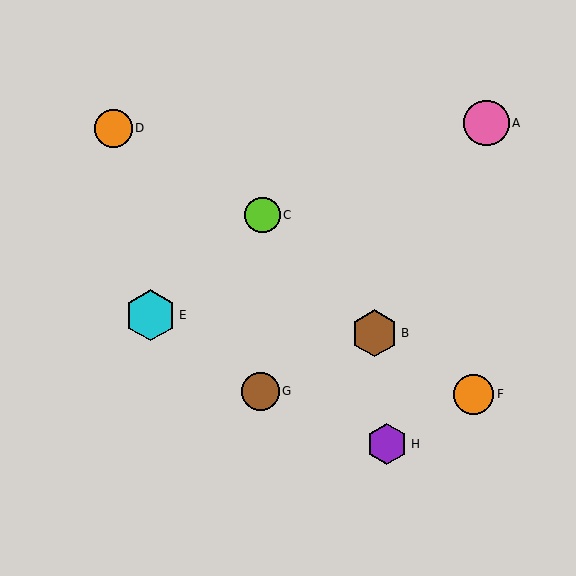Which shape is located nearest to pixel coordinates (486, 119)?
The pink circle (labeled A) at (487, 123) is nearest to that location.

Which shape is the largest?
The cyan hexagon (labeled E) is the largest.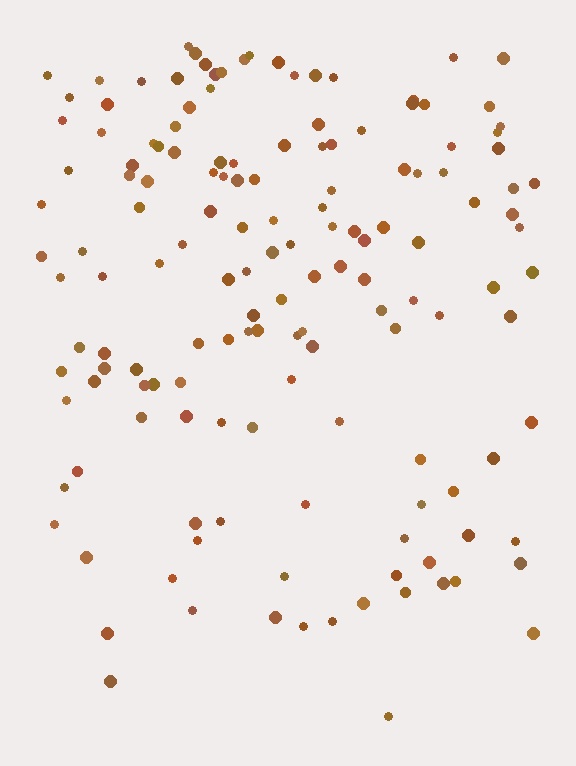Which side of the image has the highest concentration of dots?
The top.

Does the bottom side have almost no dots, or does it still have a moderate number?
Still a moderate number, just noticeably fewer than the top.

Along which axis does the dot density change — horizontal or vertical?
Vertical.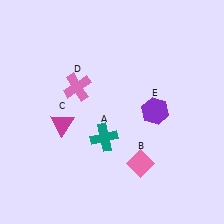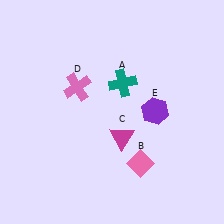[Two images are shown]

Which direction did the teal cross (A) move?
The teal cross (A) moved up.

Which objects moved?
The objects that moved are: the teal cross (A), the magenta triangle (C).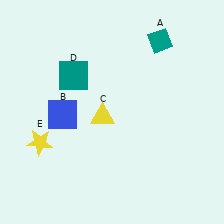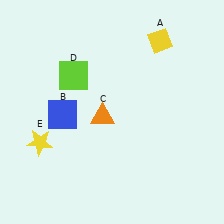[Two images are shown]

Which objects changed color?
A changed from teal to yellow. C changed from yellow to orange. D changed from teal to lime.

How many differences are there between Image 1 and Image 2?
There are 3 differences between the two images.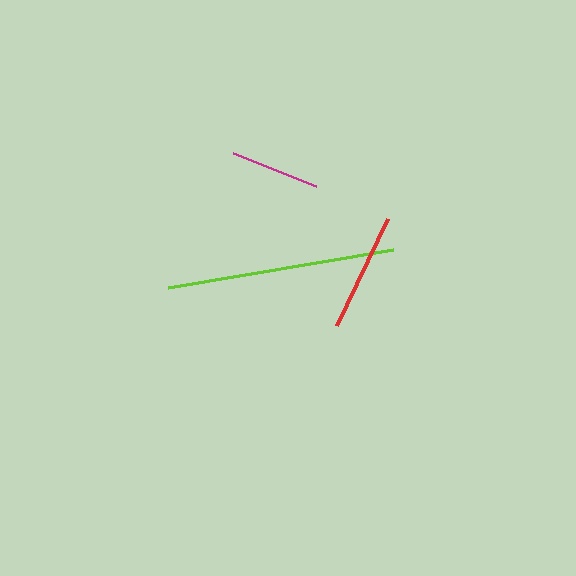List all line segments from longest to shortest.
From longest to shortest: lime, red, magenta.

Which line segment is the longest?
The lime line is the longest at approximately 228 pixels.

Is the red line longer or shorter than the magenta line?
The red line is longer than the magenta line.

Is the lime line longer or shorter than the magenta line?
The lime line is longer than the magenta line.